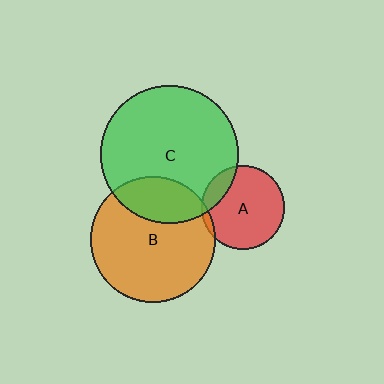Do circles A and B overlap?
Yes.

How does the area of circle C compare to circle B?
Approximately 1.2 times.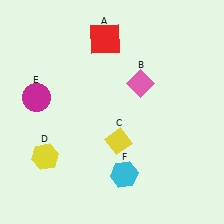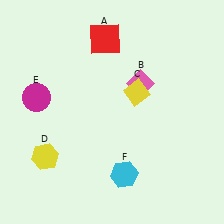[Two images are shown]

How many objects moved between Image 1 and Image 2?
1 object moved between the two images.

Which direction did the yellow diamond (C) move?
The yellow diamond (C) moved up.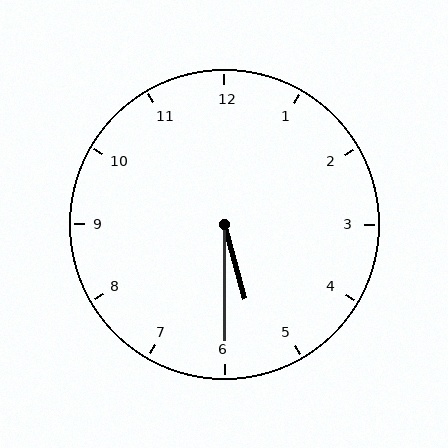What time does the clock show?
5:30.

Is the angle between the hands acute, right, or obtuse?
It is acute.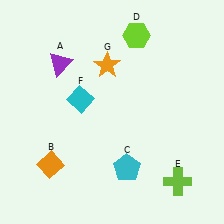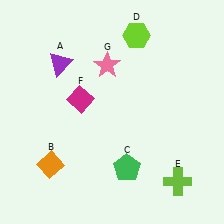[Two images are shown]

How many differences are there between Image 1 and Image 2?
There are 3 differences between the two images.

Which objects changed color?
C changed from cyan to green. F changed from cyan to magenta. G changed from orange to pink.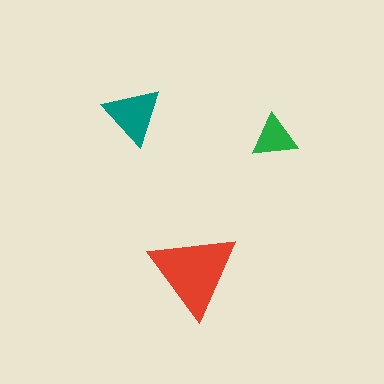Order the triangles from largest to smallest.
the red one, the teal one, the green one.